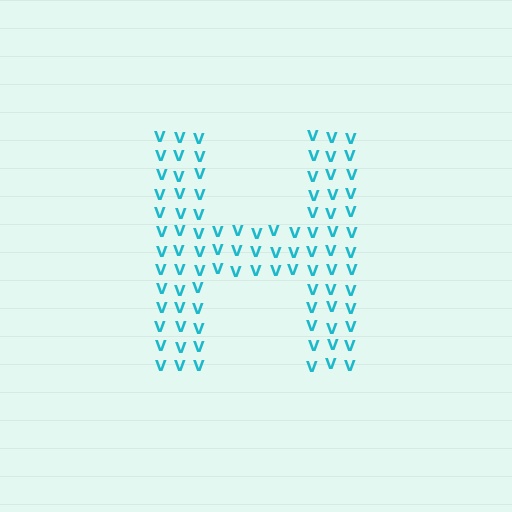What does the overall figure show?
The overall figure shows the letter H.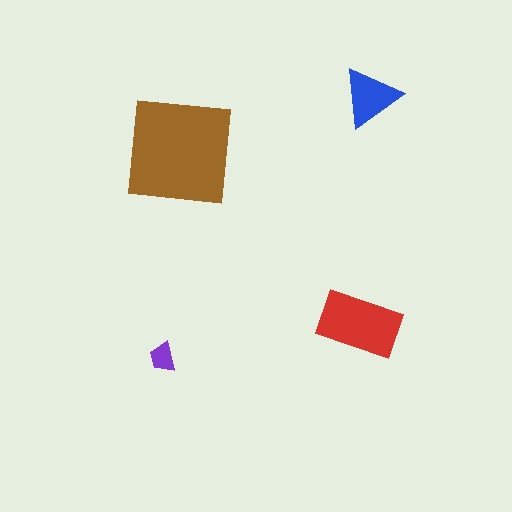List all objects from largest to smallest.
The brown square, the red rectangle, the blue triangle, the purple trapezoid.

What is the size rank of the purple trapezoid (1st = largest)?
4th.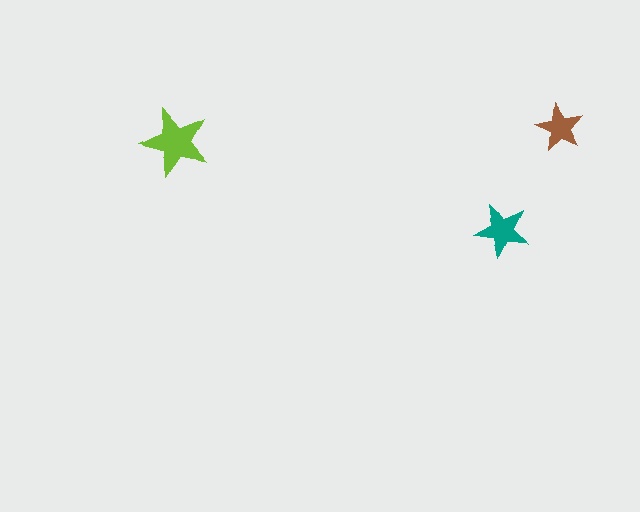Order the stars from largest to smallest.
the lime one, the teal one, the brown one.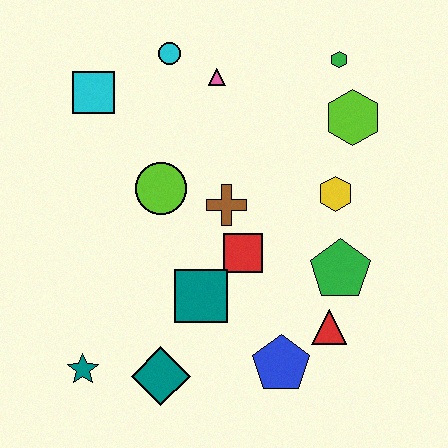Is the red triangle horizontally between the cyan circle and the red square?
No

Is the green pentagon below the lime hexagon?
Yes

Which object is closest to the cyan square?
The cyan circle is closest to the cyan square.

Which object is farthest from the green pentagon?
The cyan square is farthest from the green pentagon.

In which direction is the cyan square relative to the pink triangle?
The cyan square is to the left of the pink triangle.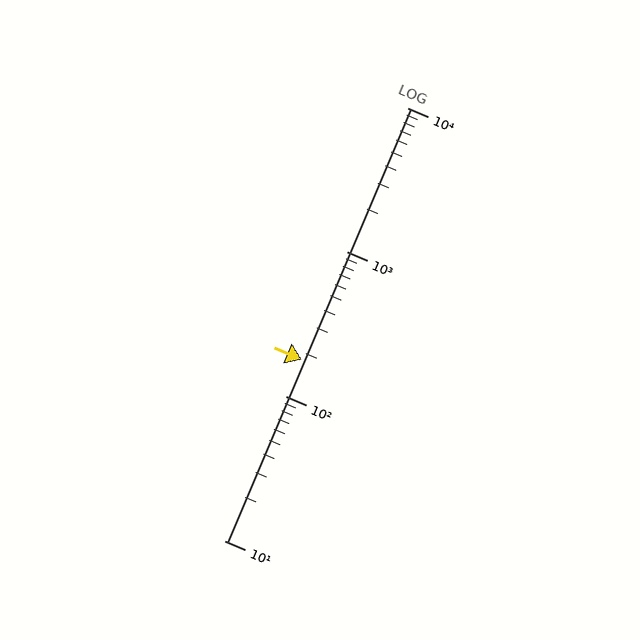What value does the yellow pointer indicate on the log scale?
The pointer indicates approximately 180.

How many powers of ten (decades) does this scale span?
The scale spans 3 decades, from 10 to 10000.